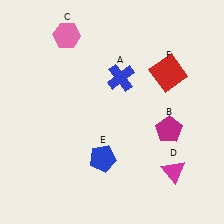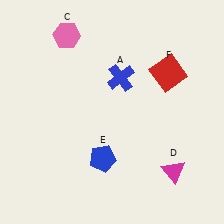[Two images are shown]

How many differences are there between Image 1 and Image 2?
There is 1 difference between the two images.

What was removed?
The magenta pentagon (B) was removed in Image 2.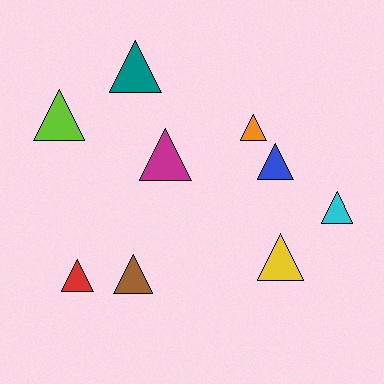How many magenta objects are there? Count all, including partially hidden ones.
There is 1 magenta object.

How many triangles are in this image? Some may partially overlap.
There are 9 triangles.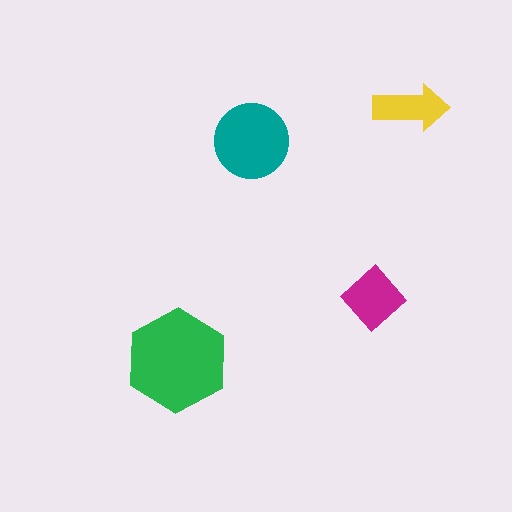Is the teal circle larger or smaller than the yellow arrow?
Larger.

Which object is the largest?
The green hexagon.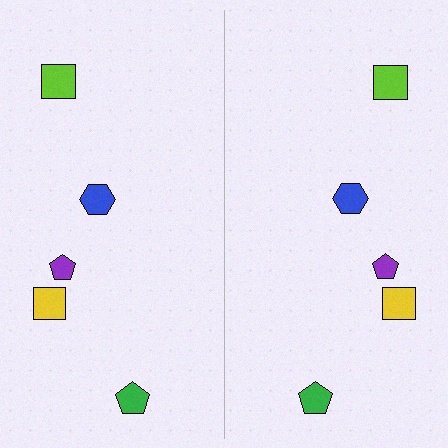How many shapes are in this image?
There are 10 shapes in this image.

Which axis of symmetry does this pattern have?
The pattern has a vertical axis of symmetry running through the center of the image.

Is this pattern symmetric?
Yes, this pattern has bilateral (reflection) symmetry.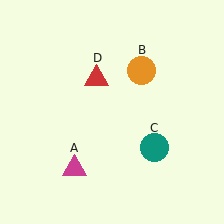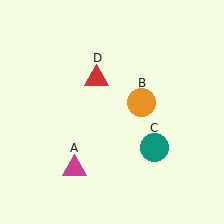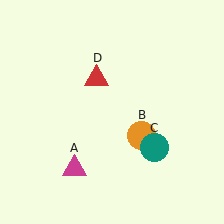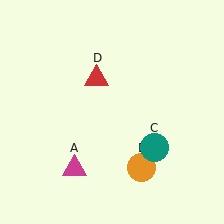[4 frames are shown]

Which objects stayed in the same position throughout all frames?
Magenta triangle (object A) and teal circle (object C) and red triangle (object D) remained stationary.